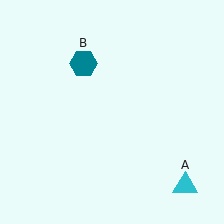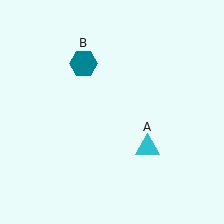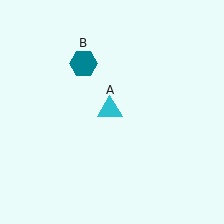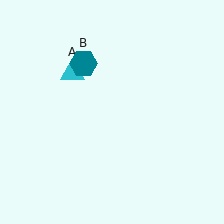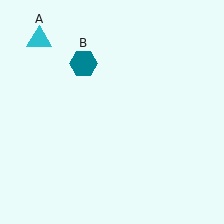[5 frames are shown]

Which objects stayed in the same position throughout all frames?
Teal hexagon (object B) remained stationary.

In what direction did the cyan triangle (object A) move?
The cyan triangle (object A) moved up and to the left.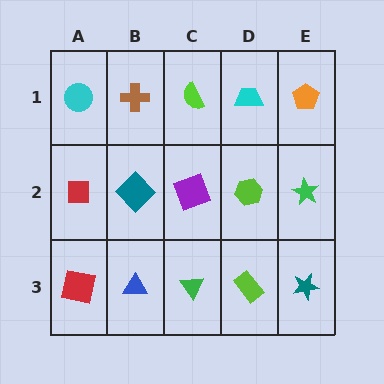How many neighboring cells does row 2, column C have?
4.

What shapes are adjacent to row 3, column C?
A purple square (row 2, column C), a blue triangle (row 3, column B), a lime rectangle (row 3, column D).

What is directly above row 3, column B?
A teal diamond.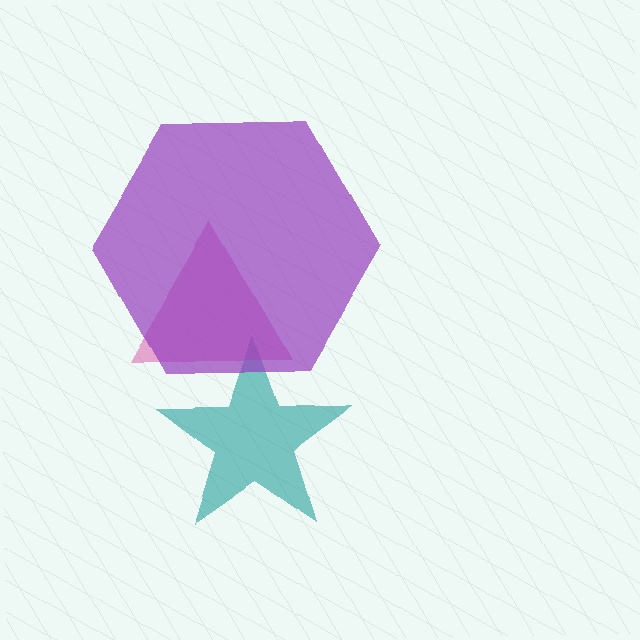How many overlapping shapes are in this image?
There are 3 overlapping shapes in the image.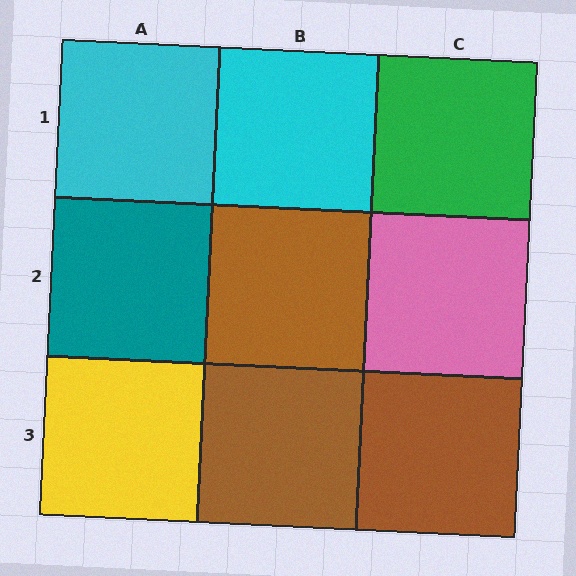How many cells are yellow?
1 cell is yellow.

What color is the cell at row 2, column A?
Teal.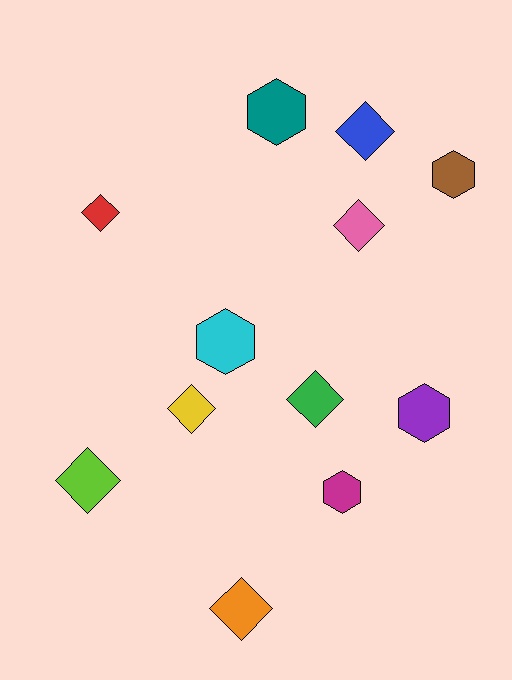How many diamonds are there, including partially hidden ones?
There are 7 diamonds.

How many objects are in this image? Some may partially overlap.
There are 12 objects.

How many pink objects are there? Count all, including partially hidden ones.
There is 1 pink object.